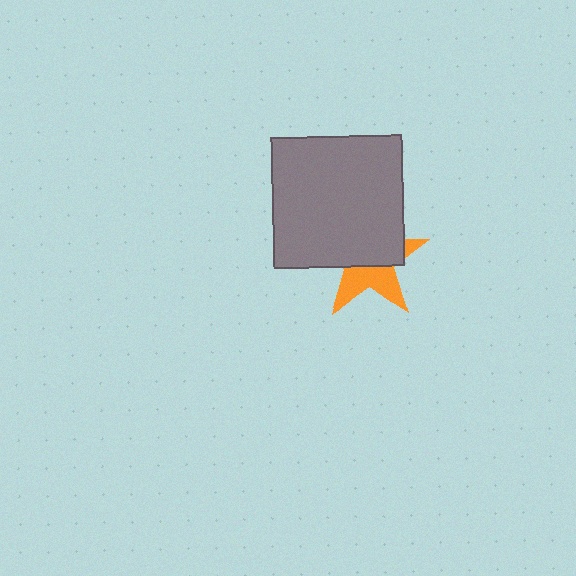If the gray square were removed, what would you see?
You would see the complete orange star.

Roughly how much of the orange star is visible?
A small part of it is visible (roughly 42%).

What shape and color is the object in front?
The object in front is a gray square.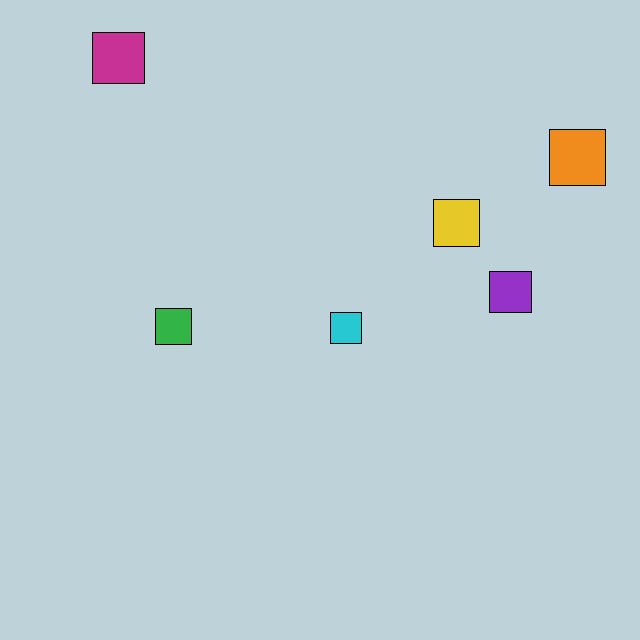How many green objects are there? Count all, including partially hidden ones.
There is 1 green object.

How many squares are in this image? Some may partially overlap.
There are 6 squares.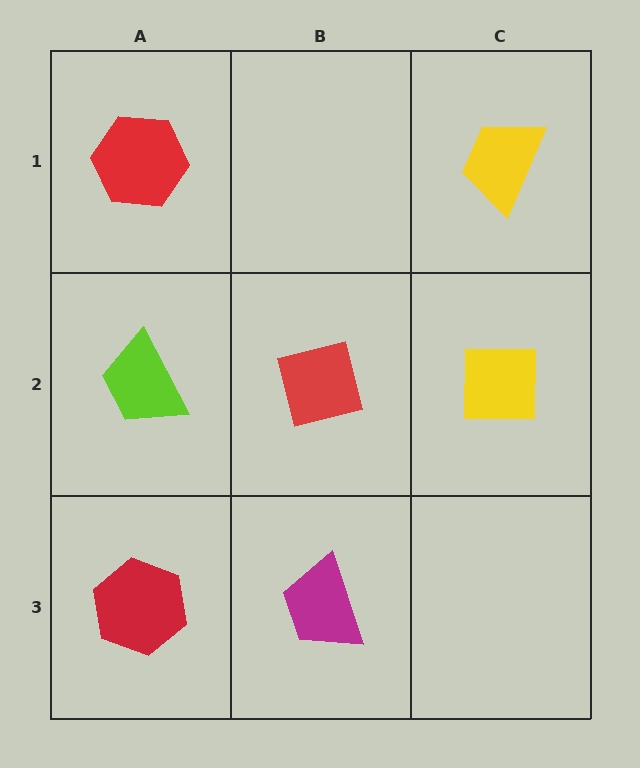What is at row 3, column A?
A red hexagon.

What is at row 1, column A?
A red hexagon.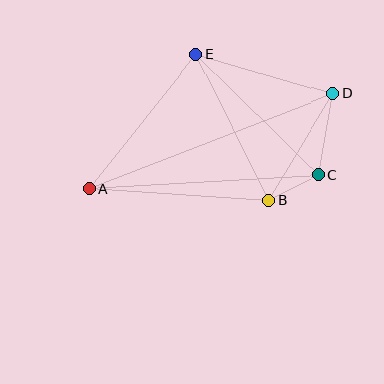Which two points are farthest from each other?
Points A and D are farthest from each other.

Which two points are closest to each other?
Points B and C are closest to each other.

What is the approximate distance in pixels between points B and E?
The distance between B and E is approximately 163 pixels.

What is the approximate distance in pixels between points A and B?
The distance between A and B is approximately 179 pixels.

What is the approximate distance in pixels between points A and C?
The distance between A and C is approximately 229 pixels.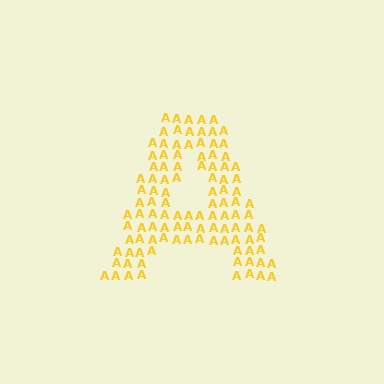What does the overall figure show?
The overall figure shows the letter A.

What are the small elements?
The small elements are letter A's.